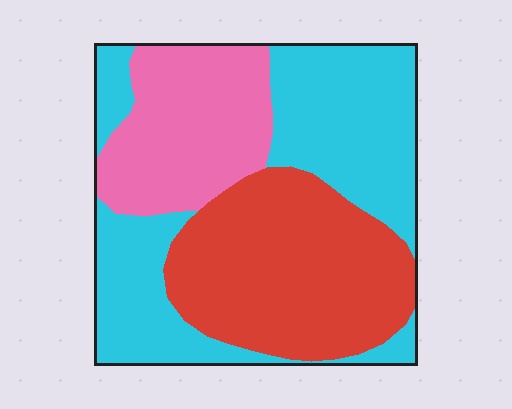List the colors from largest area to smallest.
From largest to smallest: cyan, red, pink.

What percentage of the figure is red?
Red covers about 35% of the figure.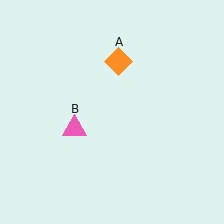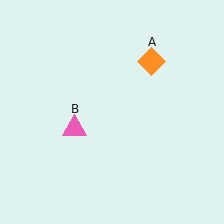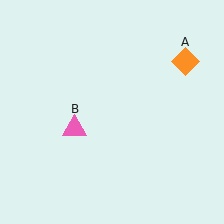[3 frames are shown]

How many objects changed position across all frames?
1 object changed position: orange diamond (object A).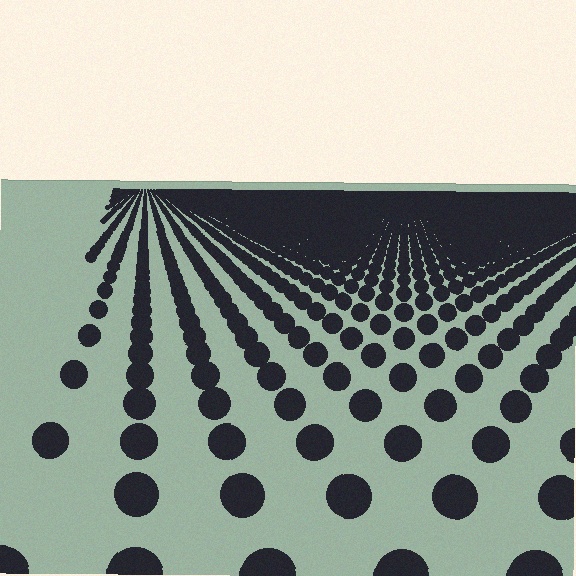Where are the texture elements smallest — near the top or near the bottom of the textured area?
Near the top.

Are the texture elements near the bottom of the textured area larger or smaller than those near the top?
Larger. Near the bottom, elements are closer to the viewer and appear at a bigger on-screen size.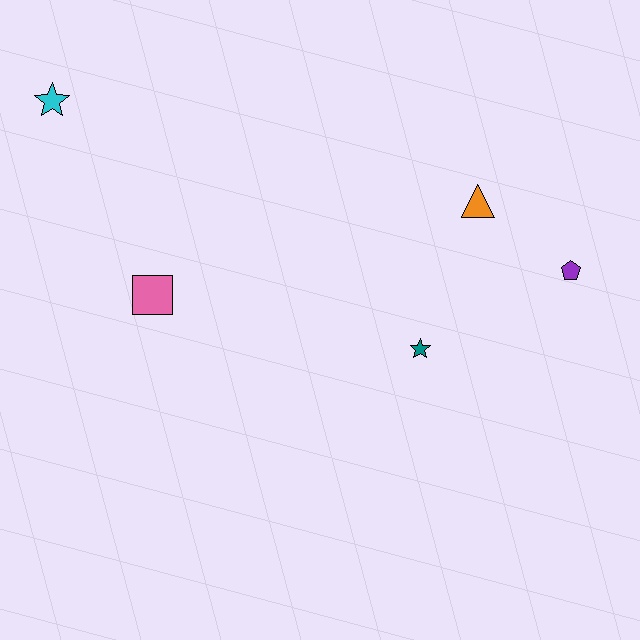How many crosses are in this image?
There are no crosses.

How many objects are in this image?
There are 5 objects.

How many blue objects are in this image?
There are no blue objects.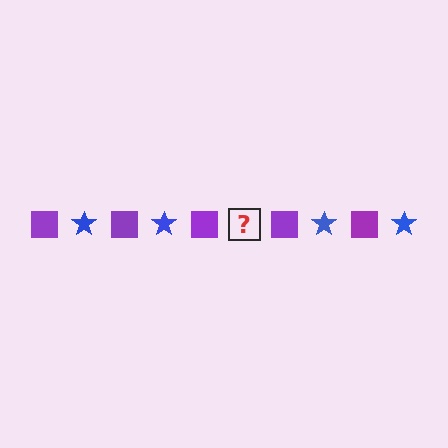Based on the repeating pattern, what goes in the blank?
The blank should be a blue star.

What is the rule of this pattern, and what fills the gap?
The rule is that the pattern alternates between purple square and blue star. The gap should be filled with a blue star.